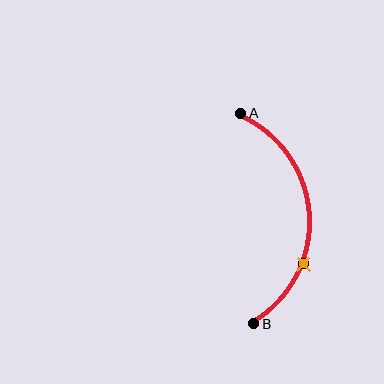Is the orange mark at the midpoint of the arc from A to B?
No. The orange mark lies on the arc but is closer to endpoint B. The arc midpoint would be at the point on the curve equidistant along the arc from both A and B.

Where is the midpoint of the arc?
The arc midpoint is the point on the curve farthest from the straight line joining A and B. It sits to the right of that line.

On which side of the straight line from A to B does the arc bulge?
The arc bulges to the right of the straight line connecting A and B.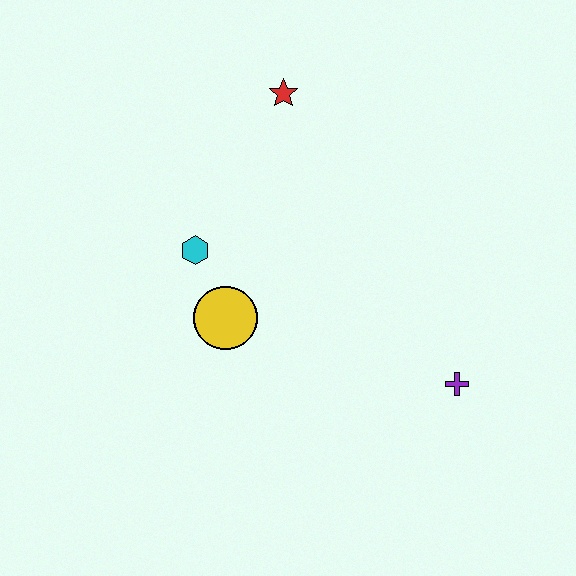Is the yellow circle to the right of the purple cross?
No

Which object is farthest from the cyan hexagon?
The purple cross is farthest from the cyan hexagon.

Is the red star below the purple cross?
No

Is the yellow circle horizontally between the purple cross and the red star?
No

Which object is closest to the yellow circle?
The cyan hexagon is closest to the yellow circle.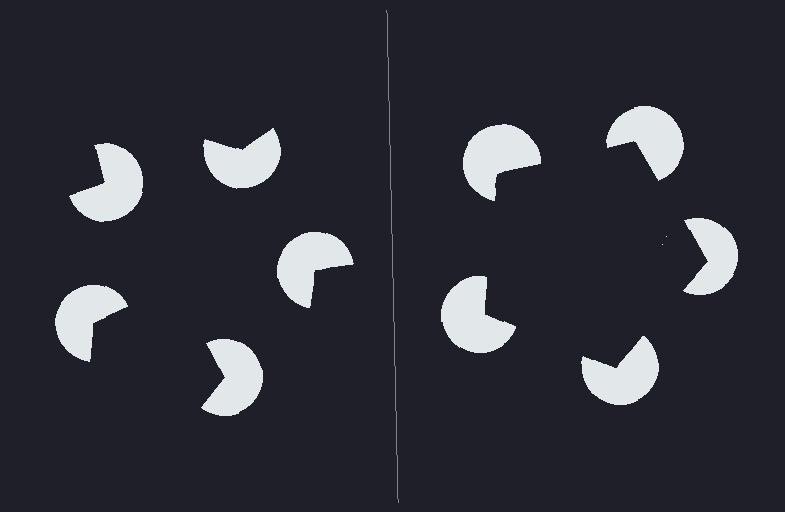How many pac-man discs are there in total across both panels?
10 — 5 on each side.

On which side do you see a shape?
An illusory pentagon appears on the right side. On the left side the wedge cuts are rotated, so no coherent shape forms.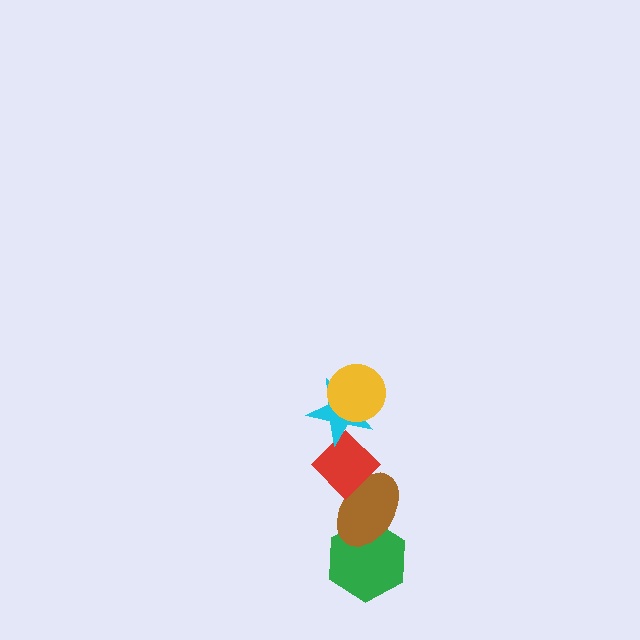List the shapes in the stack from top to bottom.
From top to bottom: the yellow circle, the cyan star, the red diamond, the brown ellipse, the green hexagon.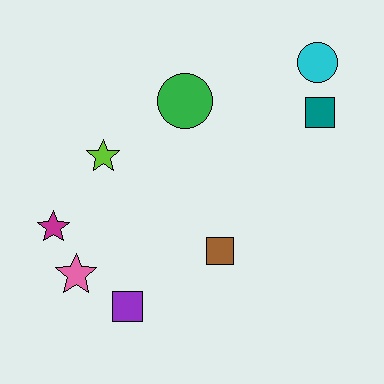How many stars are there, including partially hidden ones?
There are 3 stars.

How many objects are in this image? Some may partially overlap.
There are 8 objects.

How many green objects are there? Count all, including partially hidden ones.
There is 1 green object.